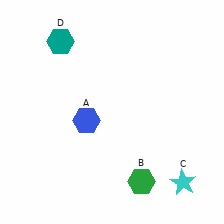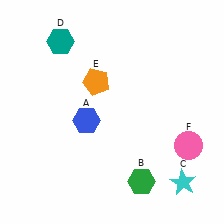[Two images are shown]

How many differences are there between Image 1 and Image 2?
There are 2 differences between the two images.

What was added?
An orange pentagon (E), a pink circle (F) were added in Image 2.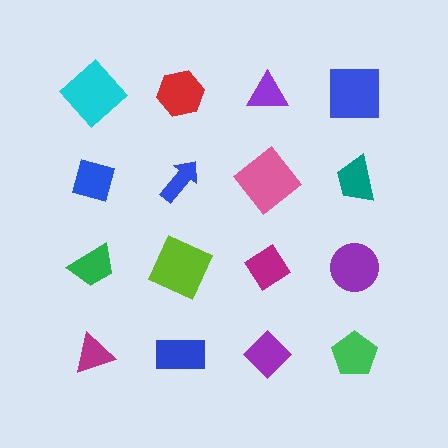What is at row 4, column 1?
A magenta triangle.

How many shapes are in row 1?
4 shapes.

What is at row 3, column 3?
A magenta diamond.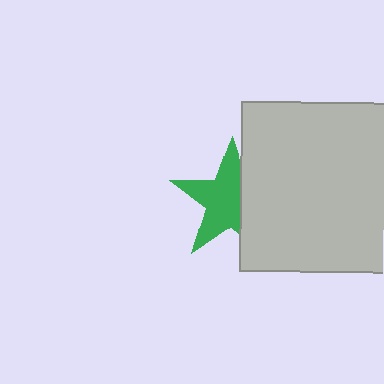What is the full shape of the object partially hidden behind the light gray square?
The partially hidden object is a green star.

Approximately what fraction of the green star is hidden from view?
Roughly 37% of the green star is hidden behind the light gray square.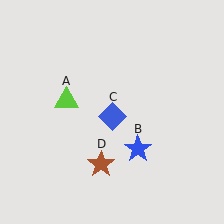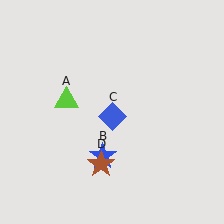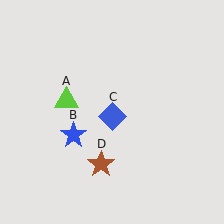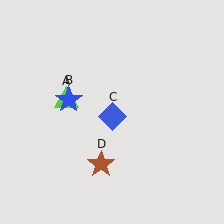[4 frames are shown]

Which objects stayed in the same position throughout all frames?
Lime triangle (object A) and blue diamond (object C) and brown star (object D) remained stationary.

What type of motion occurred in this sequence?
The blue star (object B) rotated clockwise around the center of the scene.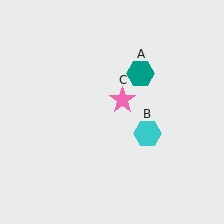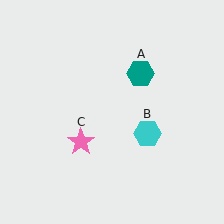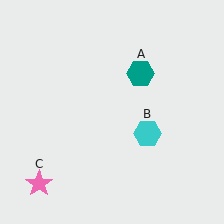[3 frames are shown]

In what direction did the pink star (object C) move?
The pink star (object C) moved down and to the left.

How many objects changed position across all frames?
1 object changed position: pink star (object C).